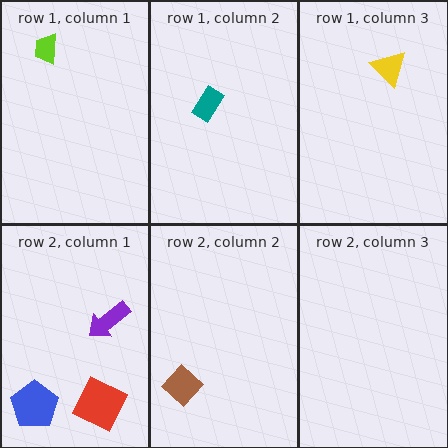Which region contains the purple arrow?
The row 2, column 1 region.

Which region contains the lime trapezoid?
The row 1, column 1 region.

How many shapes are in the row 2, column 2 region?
1.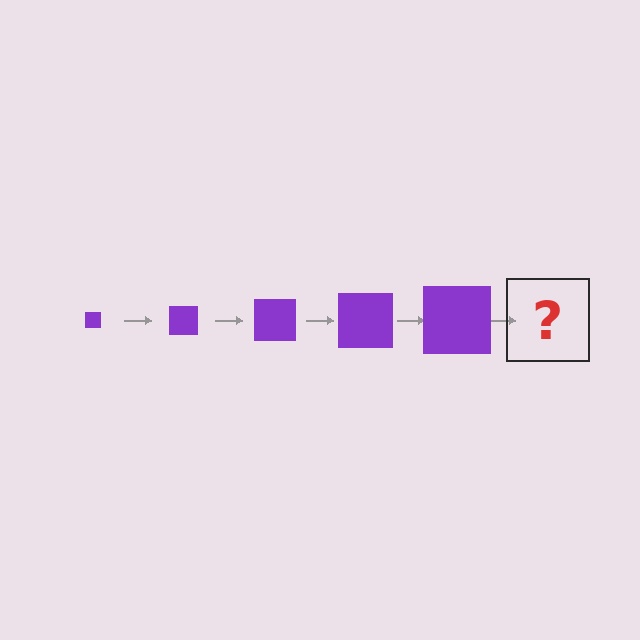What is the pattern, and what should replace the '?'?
The pattern is that the square gets progressively larger each step. The '?' should be a purple square, larger than the previous one.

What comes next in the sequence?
The next element should be a purple square, larger than the previous one.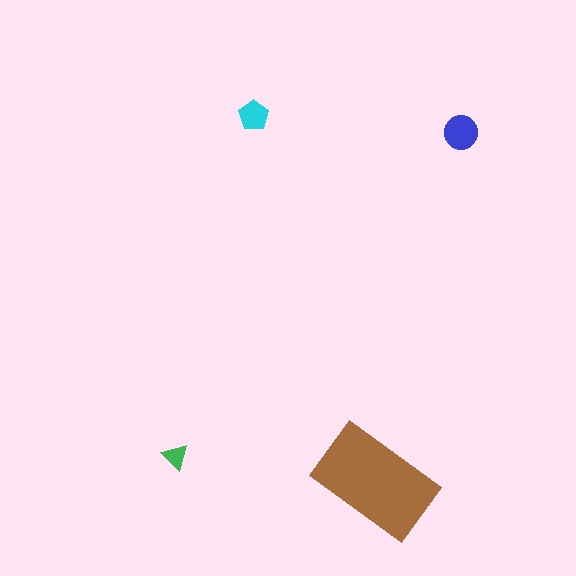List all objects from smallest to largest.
The green triangle, the cyan pentagon, the blue circle, the brown rectangle.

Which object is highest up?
The cyan pentagon is topmost.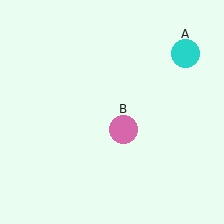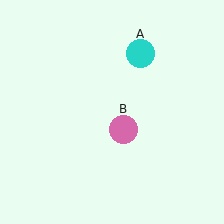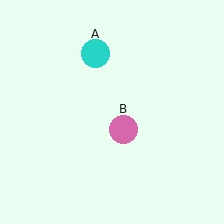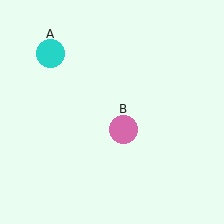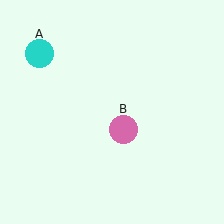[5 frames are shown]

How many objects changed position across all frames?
1 object changed position: cyan circle (object A).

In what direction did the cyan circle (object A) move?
The cyan circle (object A) moved left.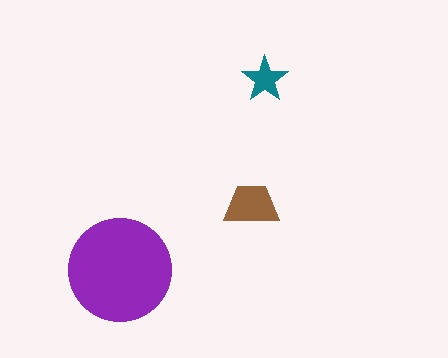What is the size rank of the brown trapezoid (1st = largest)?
2nd.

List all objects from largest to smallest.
The purple circle, the brown trapezoid, the teal star.